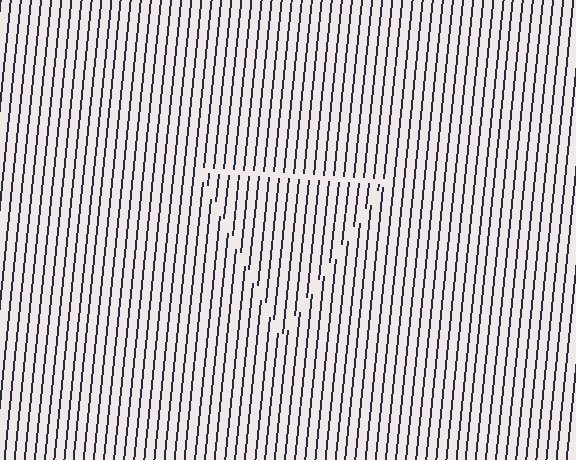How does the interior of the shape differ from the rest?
The interior of the shape contains the same grating, shifted by half a period — the contour is defined by the phase discontinuity where line-ends from the inner and outer gratings abut.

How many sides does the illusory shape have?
3 sides — the line-ends trace a triangle.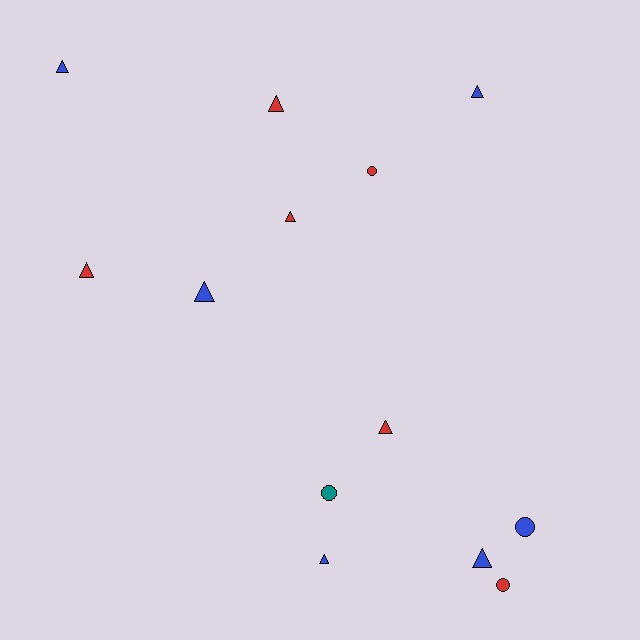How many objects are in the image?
There are 13 objects.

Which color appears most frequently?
Red, with 6 objects.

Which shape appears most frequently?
Triangle, with 9 objects.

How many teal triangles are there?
There are no teal triangles.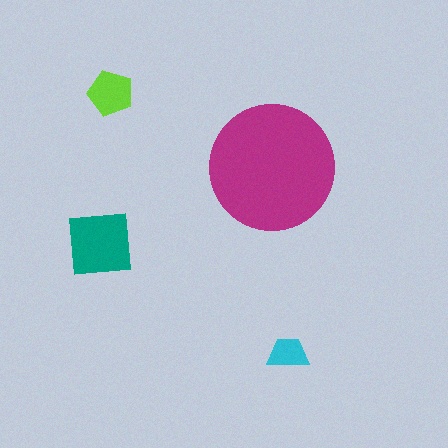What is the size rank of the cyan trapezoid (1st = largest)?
4th.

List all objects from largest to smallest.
The magenta circle, the teal square, the lime pentagon, the cyan trapezoid.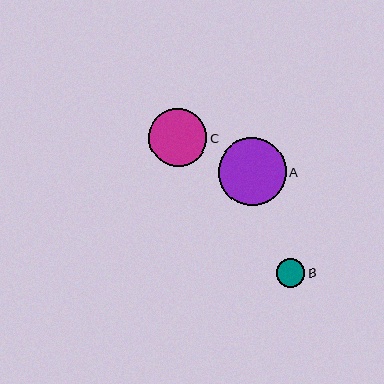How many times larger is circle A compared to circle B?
Circle A is approximately 2.4 times the size of circle B.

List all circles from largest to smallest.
From largest to smallest: A, C, B.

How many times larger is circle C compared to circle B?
Circle C is approximately 2.1 times the size of circle B.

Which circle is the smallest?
Circle B is the smallest with a size of approximately 29 pixels.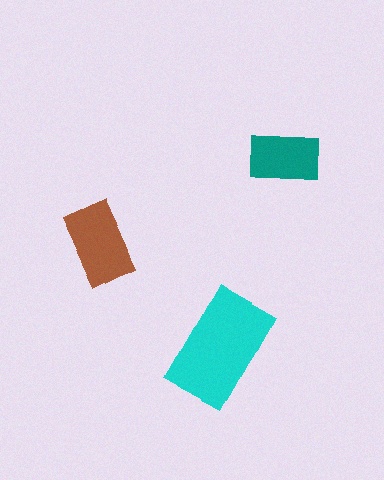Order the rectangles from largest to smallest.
the cyan one, the brown one, the teal one.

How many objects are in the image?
There are 3 objects in the image.